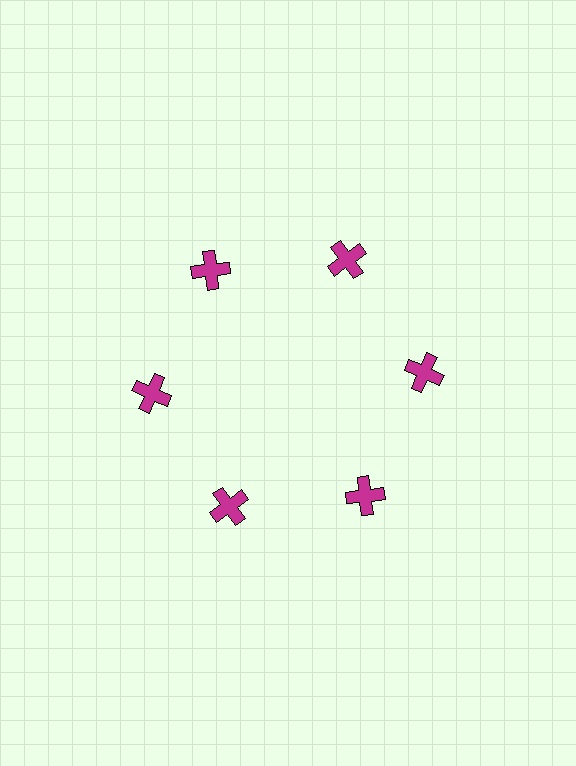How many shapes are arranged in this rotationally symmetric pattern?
There are 6 shapes, arranged in 6 groups of 1.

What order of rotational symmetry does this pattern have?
This pattern has 6-fold rotational symmetry.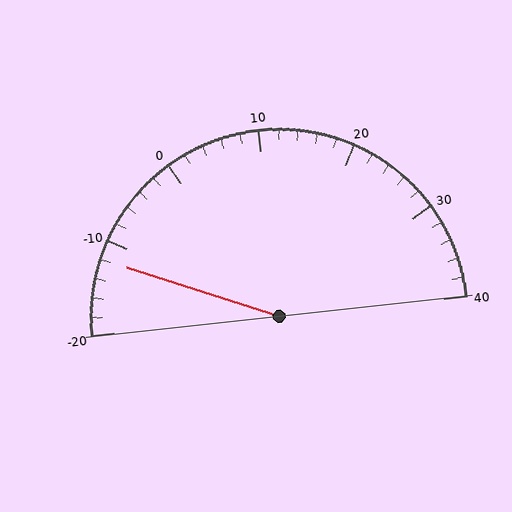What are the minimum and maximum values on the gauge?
The gauge ranges from -20 to 40.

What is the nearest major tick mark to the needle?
The nearest major tick mark is -10.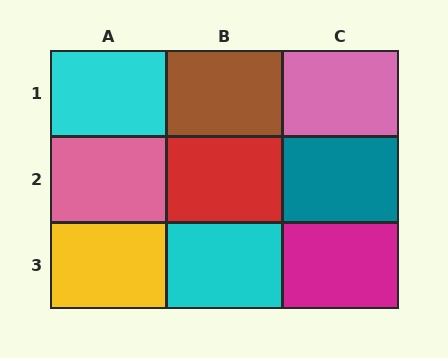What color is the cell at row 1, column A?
Cyan.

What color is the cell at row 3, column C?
Magenta.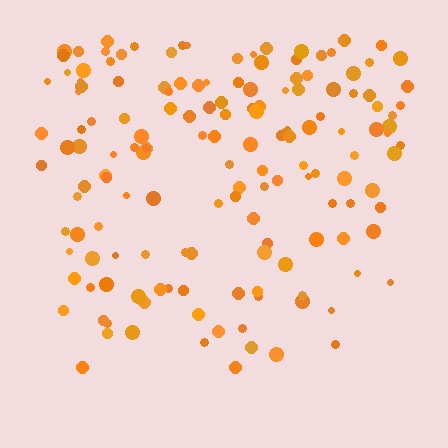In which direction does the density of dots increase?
From bottom to top, with the top side densest.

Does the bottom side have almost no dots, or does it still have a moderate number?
Still a moderate number, just noticeably fewer than the top.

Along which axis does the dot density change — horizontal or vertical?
Vertical.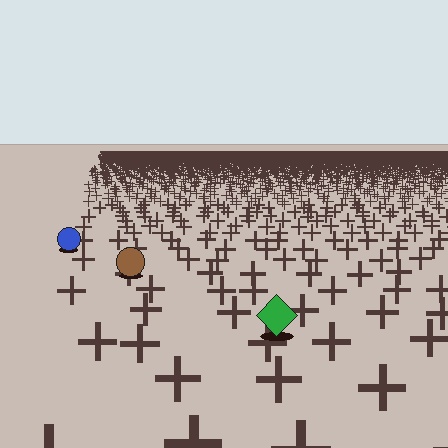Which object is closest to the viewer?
The green diamond is closest. The texture marks near it are larger and more spread out.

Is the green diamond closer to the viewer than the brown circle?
Yes. The green diamond is closer — you can tell from the texture gradient: the ground texture is coarser near it.